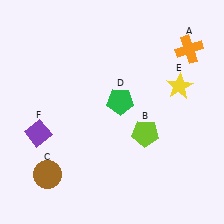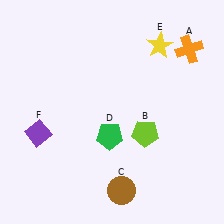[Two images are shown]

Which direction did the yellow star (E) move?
The yellow star (E) moved up.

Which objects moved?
The objects that moved are: the brown circle (C), the green pentagon (D), the yellow star (E).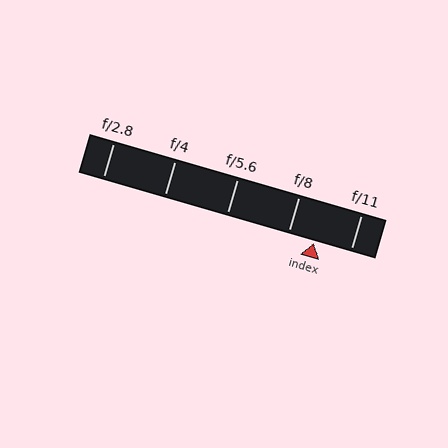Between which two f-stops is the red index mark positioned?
The index mark is between f/8 and f/11.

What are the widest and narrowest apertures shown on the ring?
The widest aperture shown is f/2.8 and the narrowest is f/11.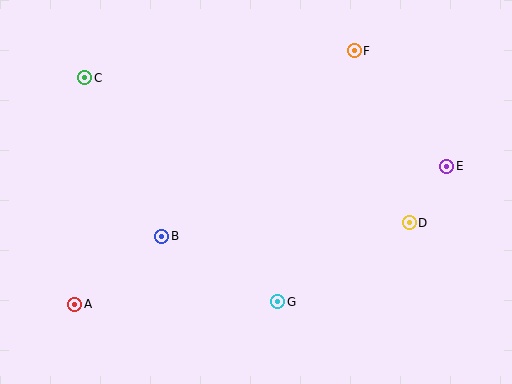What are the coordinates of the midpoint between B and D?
The midpoint between B and D is at (286, 229).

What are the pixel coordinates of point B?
Point B is at (162, 236).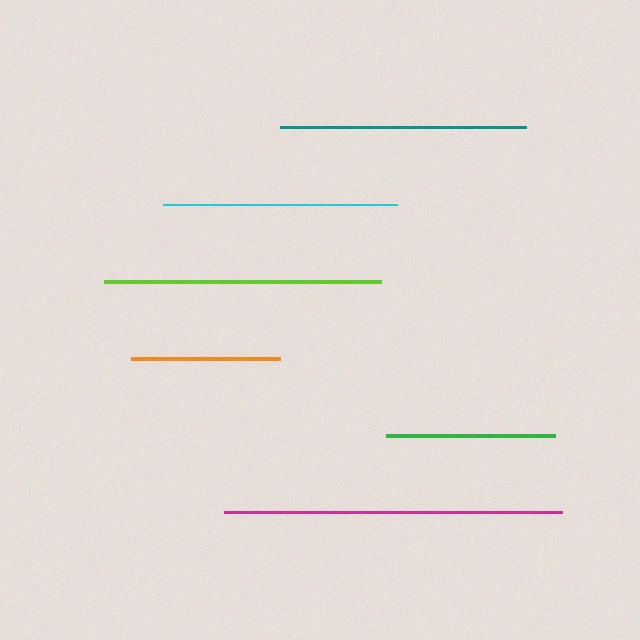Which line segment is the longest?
The magenta line is the longest at approximately 338 pixels.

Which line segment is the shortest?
The orange line is the shortest at approximately 149 pixels.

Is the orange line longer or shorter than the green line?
The green line is longer than the orange line.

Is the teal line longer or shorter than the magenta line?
The magenta line is longer than the teal line.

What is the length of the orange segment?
The orange segment is approximately 149 pixels long.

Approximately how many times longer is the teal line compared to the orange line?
The teal line is approximately 1.6 times the length of the orange line.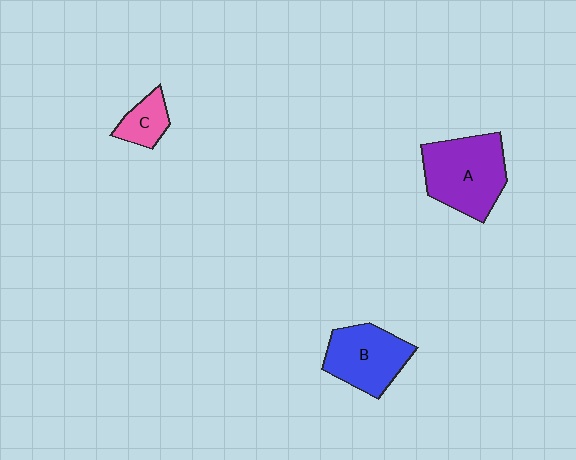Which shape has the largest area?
Shape A (purple).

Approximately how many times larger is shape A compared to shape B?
Approximately 1.2 times.